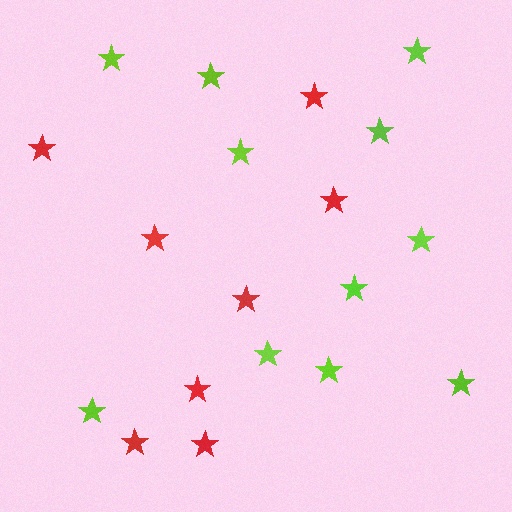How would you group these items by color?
There are 2 groups: one group of red stars (8) and one group of lime stars (11).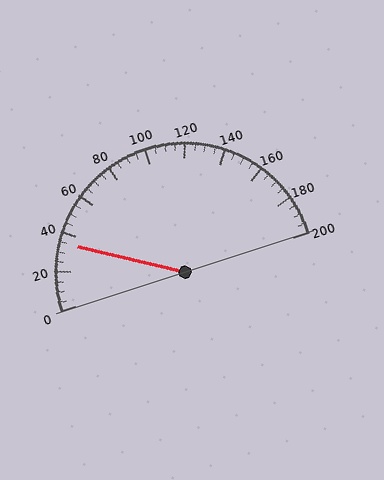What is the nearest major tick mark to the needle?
The nearest major tick mark is 40.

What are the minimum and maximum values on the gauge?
The gauge ranges from 0 to 200.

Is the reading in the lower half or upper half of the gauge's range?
The reading is in the lower half of the range (0 to 200).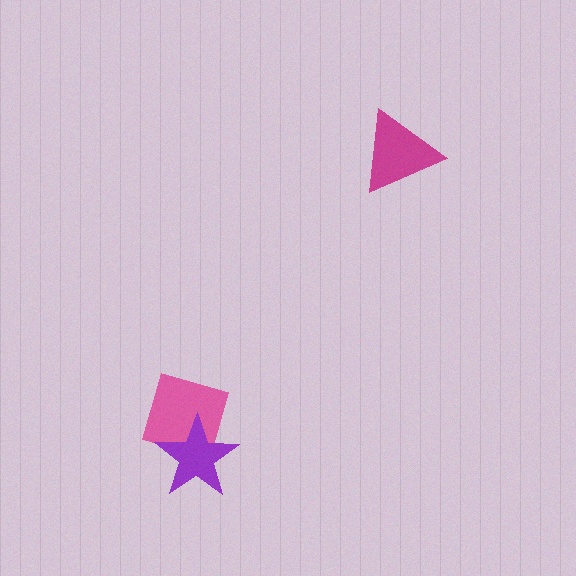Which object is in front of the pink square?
The purple star is in front of the pink square.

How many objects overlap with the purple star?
1 object overlaps with the purple star.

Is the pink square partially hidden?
Yes, it is partially covered by another shape.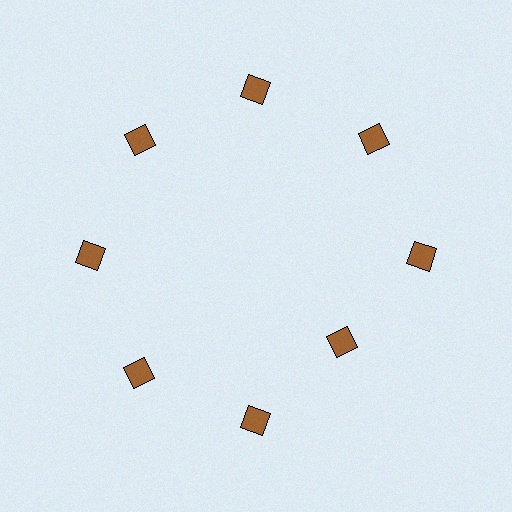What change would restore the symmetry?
The symmetry would be restored by moving it outward, back onto the ring so that all 8 squares sit at equal angles and equal distance from the center.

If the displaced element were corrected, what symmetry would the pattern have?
It would have 8-fold rotational symmetry — the pattern would map onto itself every 45 degrees.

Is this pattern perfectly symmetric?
No. The 8 brown squares are arranged in a ring, but one element near the 4 o'clock position is pulled inward toward the center, breaking the 8-fold rotational symmetry.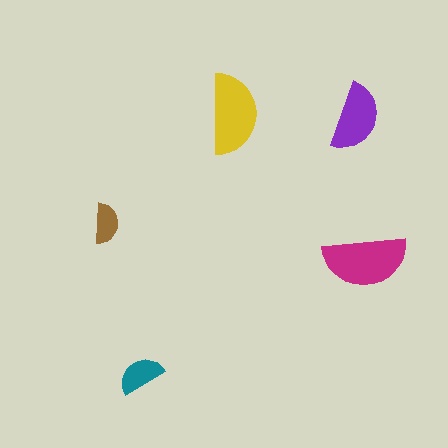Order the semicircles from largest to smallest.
the magenta one, the yellow one, the purple one, the teal one, the brown one.